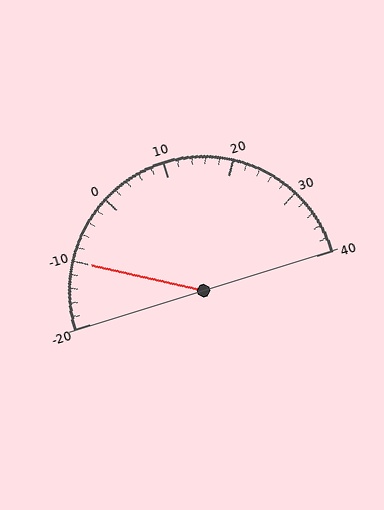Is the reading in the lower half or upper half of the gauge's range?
The reading is in the lower half of the range (-20 to 40).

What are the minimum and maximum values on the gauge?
The gauge ranges from -20 to 40.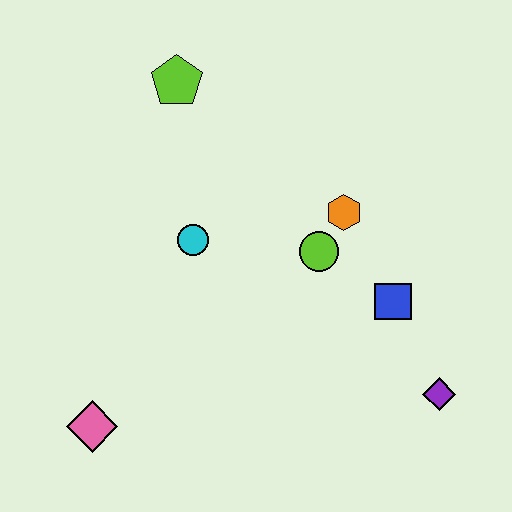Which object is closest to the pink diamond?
The cyan circle is closest to the pink diamond.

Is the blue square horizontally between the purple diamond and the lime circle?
Yes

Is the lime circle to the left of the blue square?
Yes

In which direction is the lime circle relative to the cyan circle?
The lime circle is to the right of the cyan circle.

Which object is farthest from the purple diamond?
The lime pentagon is farthest from the purple diamond.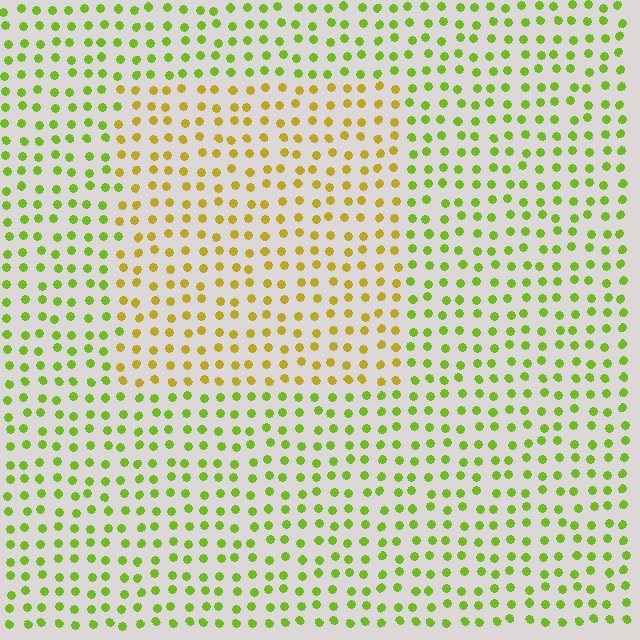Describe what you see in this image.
The image is filled with small lime elements in a uniform arrangement. A rectangle-shaped region is visible where the elements are tinted to a slightly different hue, forming a subtle color boundary.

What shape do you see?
I see a rectangle.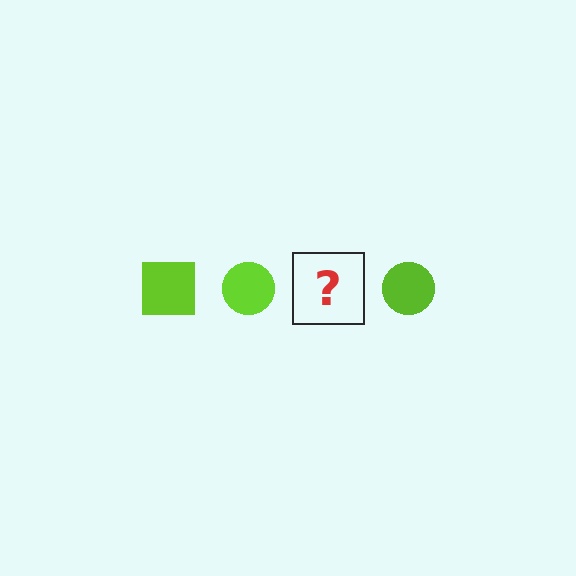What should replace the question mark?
The question mark should be replaced with a lime square.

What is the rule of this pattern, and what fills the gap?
The rule is that the pattern cycles through square, circle shapes in lime. The gap should be filled with a lime square.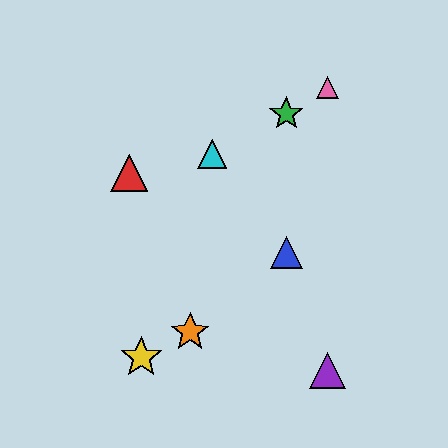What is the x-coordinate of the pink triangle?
The pink triangle is at x≈327.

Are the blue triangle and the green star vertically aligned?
Yes, both are at x≈286.